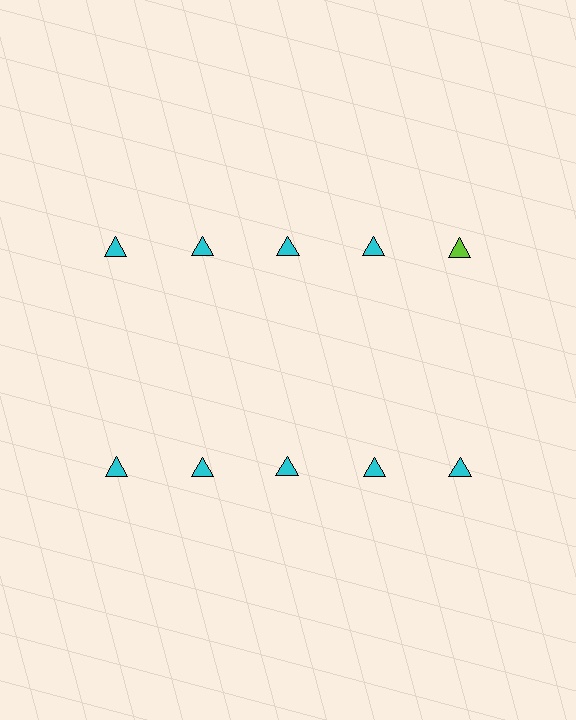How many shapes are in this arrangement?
There are 10 shapes arranged in a grid pattern.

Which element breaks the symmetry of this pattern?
The lime triangle in the top row, rightmost column breaks the symmetry. All other shapes are cyan triangles.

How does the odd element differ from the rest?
It has a different color: lime instead of cyan.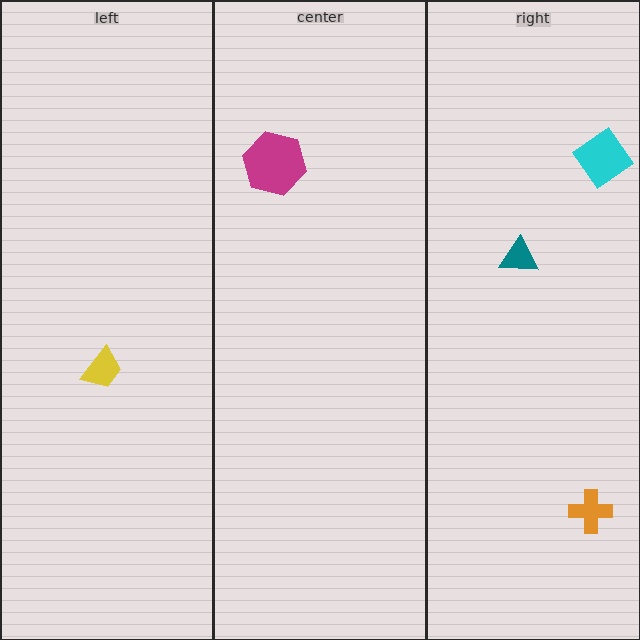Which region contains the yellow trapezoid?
The left region.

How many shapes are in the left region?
1.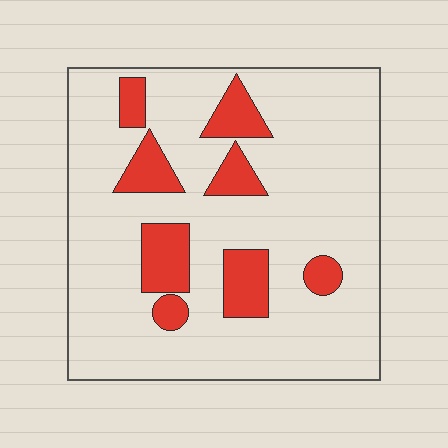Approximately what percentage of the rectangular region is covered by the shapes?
Approximately 15%.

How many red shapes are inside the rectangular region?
8.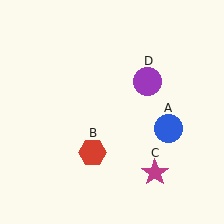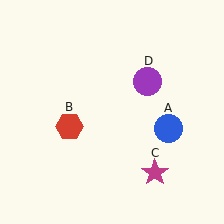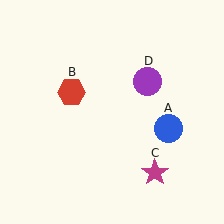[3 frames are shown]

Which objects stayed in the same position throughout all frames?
Blue circle (object A) and magenta star (object C) and purple circle (object D) remained stationary.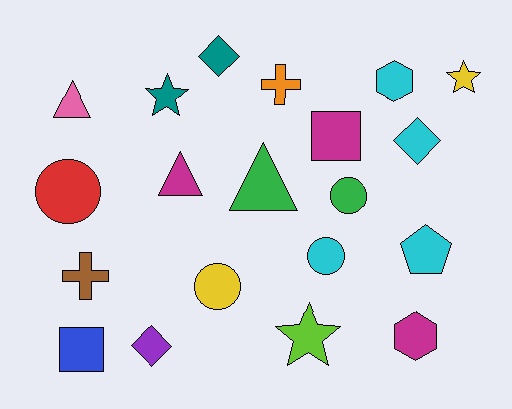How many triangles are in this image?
There are 3 triangles.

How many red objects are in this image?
There is 1 red object.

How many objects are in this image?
There are 20 objects.